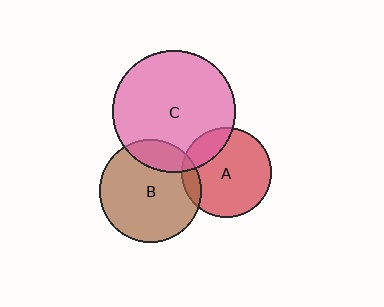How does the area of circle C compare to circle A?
Approximately 1.9 times.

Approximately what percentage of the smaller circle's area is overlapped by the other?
Approximately 10%.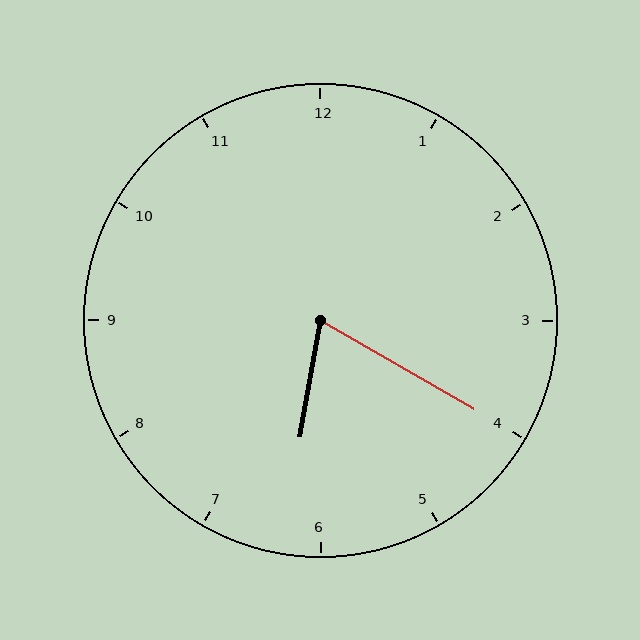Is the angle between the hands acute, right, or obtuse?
It is acute.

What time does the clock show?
6:20.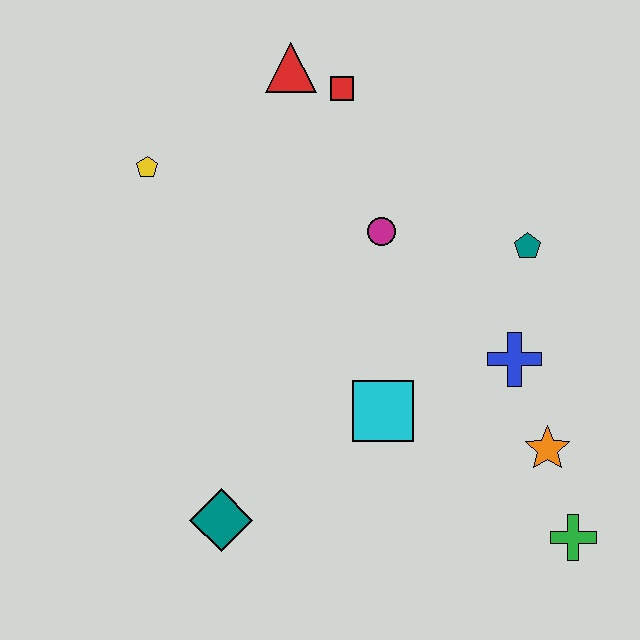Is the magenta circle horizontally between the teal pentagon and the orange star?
No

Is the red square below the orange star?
No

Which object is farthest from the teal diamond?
The red triangle is farthest from the teal diamond.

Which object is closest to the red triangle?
The red square is closest to the red triangle.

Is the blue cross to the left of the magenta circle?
No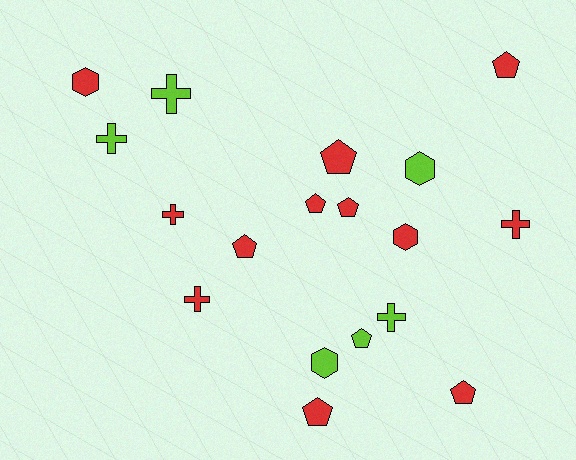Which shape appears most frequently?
Pentagon, with 8 objects.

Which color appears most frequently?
Red, with 12 objects.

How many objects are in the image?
There are 18 objects.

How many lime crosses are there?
There are 3 lime crosses.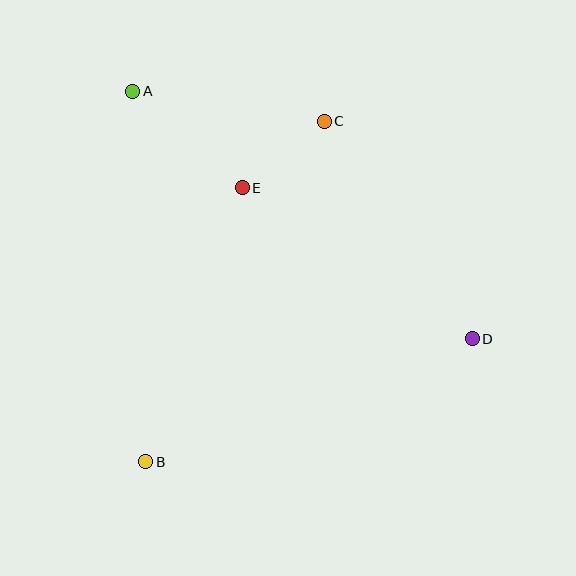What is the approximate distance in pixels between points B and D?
The distance between B and D is approximately 349 pixels.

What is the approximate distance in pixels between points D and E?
The distance between D and E is approximately 276 pixels.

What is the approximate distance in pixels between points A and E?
The distance between A and E is approximately 146 pixels.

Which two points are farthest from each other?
Points A and D are farthest from each other.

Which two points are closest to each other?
Points C and E are closest to each other.